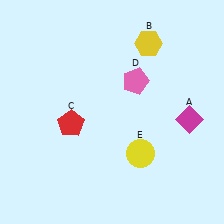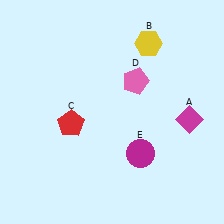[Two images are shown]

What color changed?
The circle (E) changed from yellow in Image 1 to magenta in Image 2.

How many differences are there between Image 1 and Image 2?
There is 1 difference between the two images.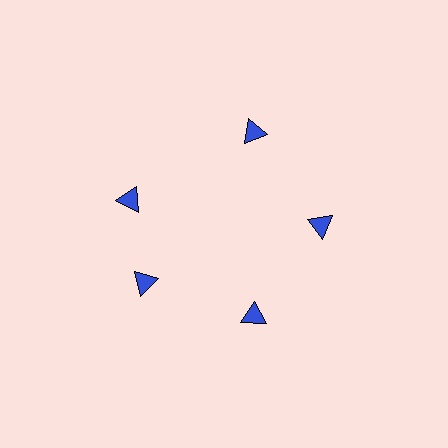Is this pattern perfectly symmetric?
No. The 5 blue triangles are arranged in a ring, but one element near the 10 o'clock position is rotated out of alignment along the ring, breaking the 5-fold rotational symmetry.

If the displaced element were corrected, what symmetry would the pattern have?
It would have 5-fold rotational symmetry — the pattern would map onto itself every 72 degrees.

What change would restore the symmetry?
The symmetry would be restored by rotating it back into even spacing with its neighbors so that all 5 triangles sit at equal angles and equal distance from the center.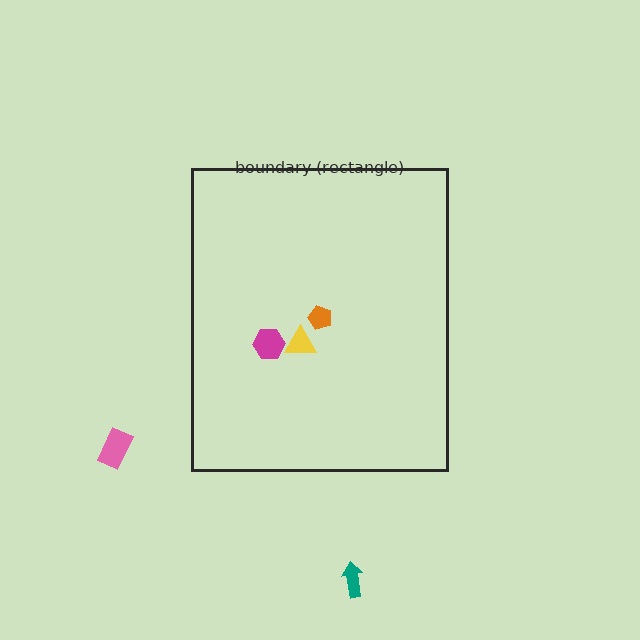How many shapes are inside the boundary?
3 inside, 2 outside.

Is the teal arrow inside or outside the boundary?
Outside.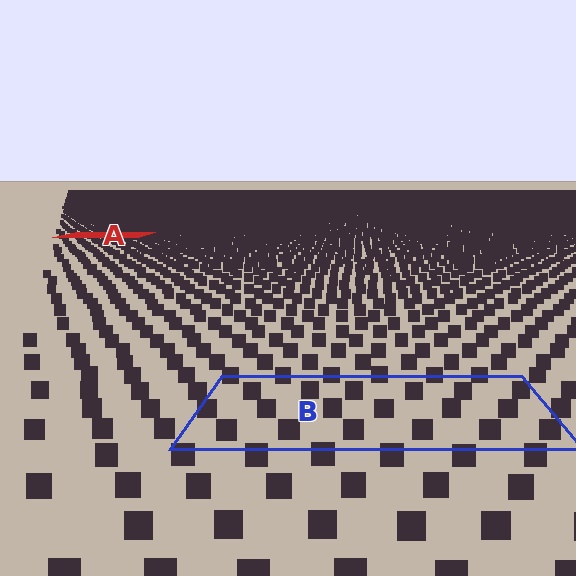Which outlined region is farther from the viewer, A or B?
Region A is farther from the viewer — the texture elements inside it appear smaller and more densely packed.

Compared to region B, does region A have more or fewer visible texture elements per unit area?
Region A has more texture elements per unit area — they are packed more densely because it is farther away.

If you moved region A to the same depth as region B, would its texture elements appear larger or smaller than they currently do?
They would appear larger. At a closer depth, the same texture elements are projected at a bigger on-screen size.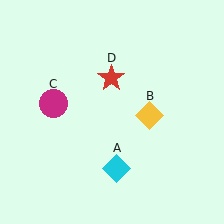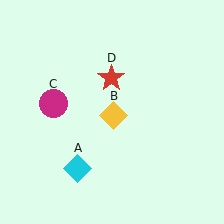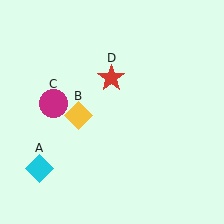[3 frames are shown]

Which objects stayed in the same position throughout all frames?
Magenta circle (object C) and red star (object D) remained stationary.